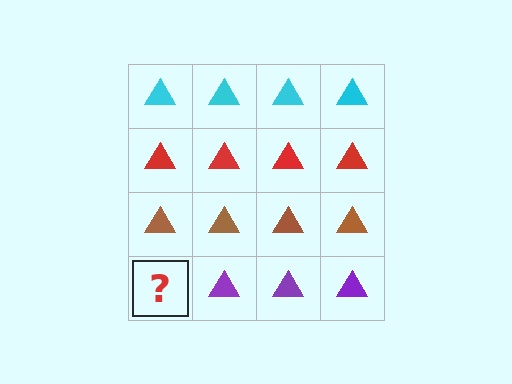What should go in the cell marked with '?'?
The missing cell should contain a purple triangle.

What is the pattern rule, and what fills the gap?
The rule is that each row has a consistent color. The gap should be filled with a purple triangle.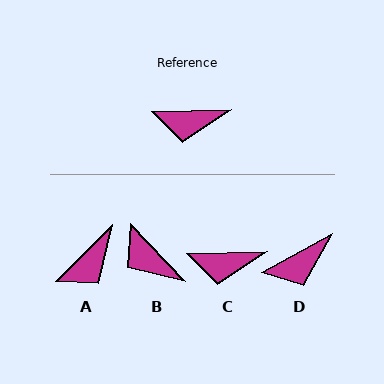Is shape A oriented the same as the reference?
No, it is off by about 44 degrees.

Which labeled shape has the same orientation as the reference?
C.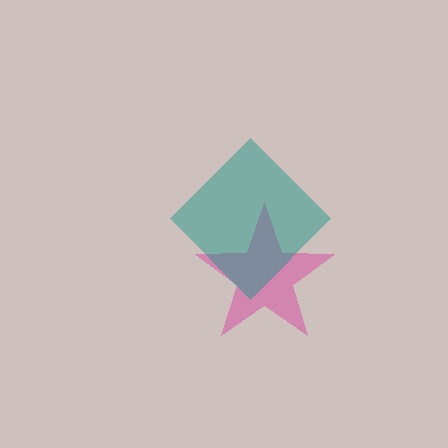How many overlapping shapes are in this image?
There are 2 overlapping shapes in the image.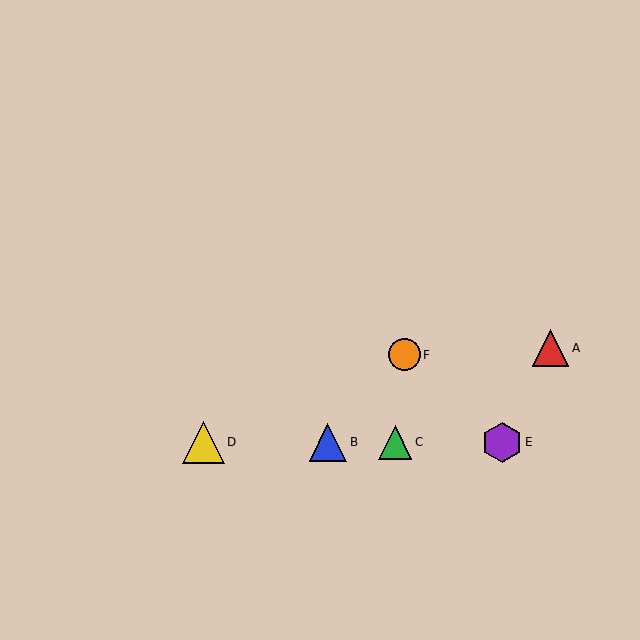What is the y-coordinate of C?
Object C is at y≈442.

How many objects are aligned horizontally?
4 objects (B, C, D, E) are aligned horizontally.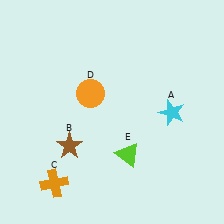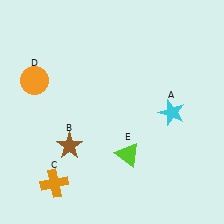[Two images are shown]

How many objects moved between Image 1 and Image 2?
1 object moved between the two images.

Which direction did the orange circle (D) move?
The orange circle (D) moved left.